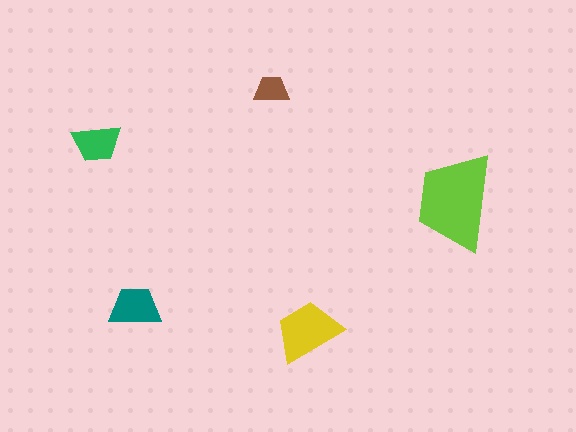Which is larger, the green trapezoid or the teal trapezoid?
The teal one.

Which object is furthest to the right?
The lime trapezoid is rightmost.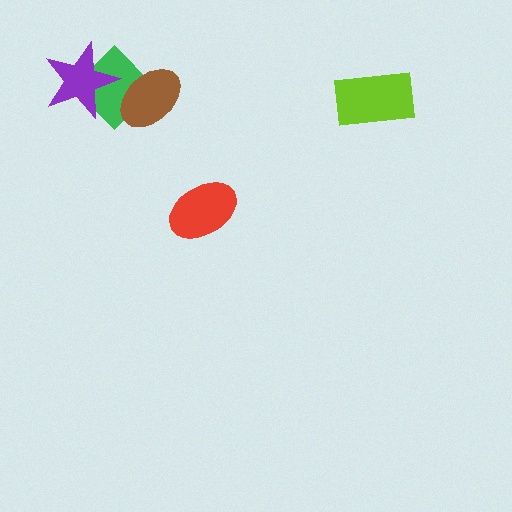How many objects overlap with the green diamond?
2 objects overlap with the green diamond.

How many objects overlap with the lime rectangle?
0 objects overlap with the lime rectangle.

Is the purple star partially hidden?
No, no other shape covers it.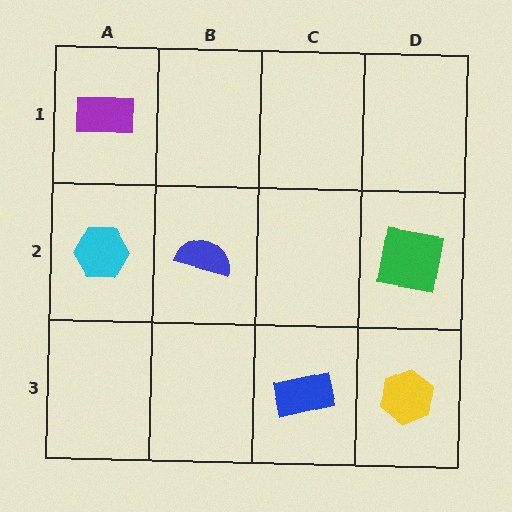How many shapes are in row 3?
2 shapes.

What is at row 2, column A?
A cyan hexagon.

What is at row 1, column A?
A purple rectangle.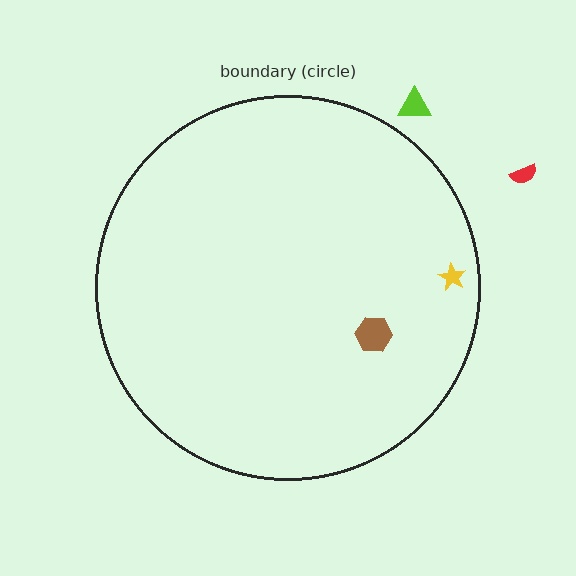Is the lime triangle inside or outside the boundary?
Outside.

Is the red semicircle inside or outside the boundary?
Outside.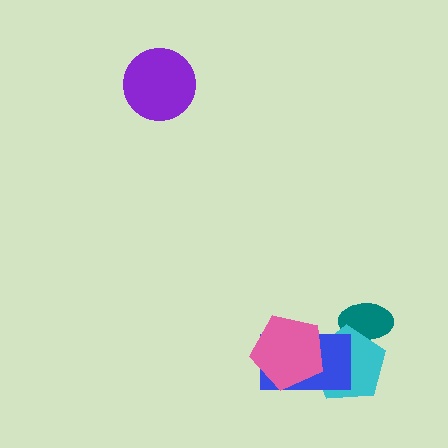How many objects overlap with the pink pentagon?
2 objects overlap with the pink pentagon.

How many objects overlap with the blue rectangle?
2 objects overlap with the blue rectangle.